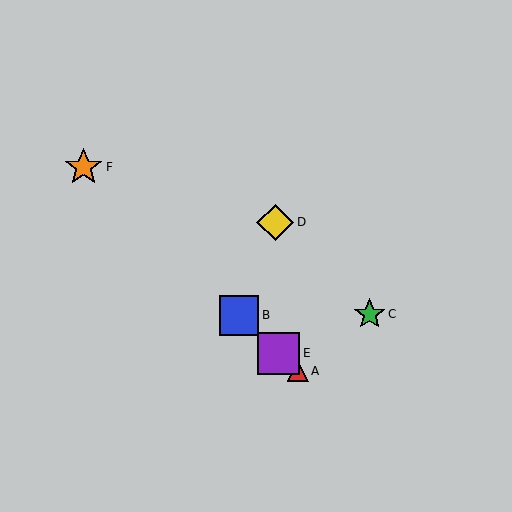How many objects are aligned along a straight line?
4 objects (A, B, E, F) are aligned along a straight line.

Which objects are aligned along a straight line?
Objects A, B, E, F are aligned along a straight line.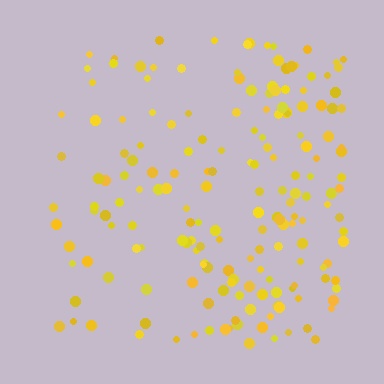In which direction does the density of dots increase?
From left to right, with the right side densest.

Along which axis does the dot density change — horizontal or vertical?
Horizontal.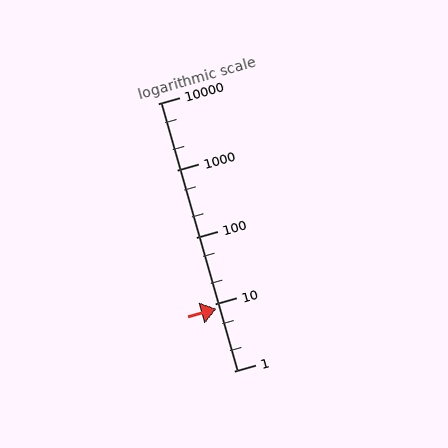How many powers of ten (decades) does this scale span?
The scale spans 4 decades, from 1 to 10000.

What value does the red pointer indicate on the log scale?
The pointer indicates approximately 8.4.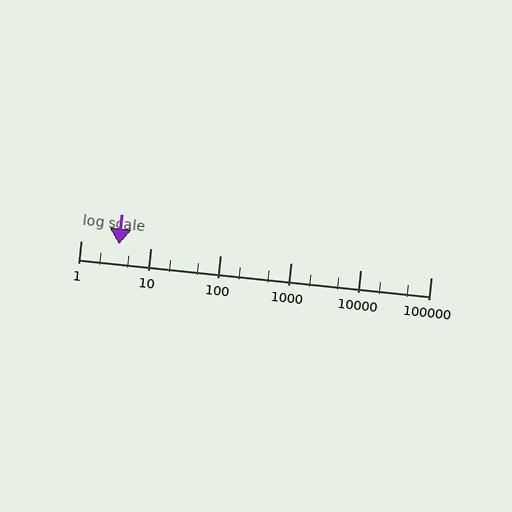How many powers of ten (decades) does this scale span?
The scale spans 5 decades, from 1 to 100000.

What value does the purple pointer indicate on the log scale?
The pointer indicates approximately 3.5.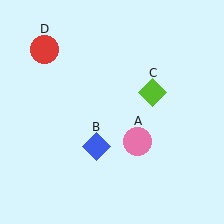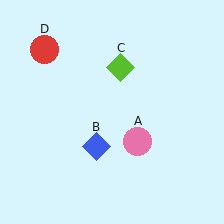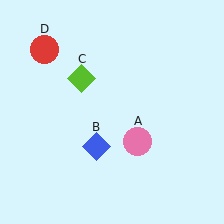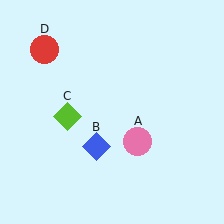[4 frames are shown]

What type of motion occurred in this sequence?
The lime diamond (object C) rotated counterclockwise around the center of the scene.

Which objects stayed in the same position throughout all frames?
Pink circle (object A) and blue diamond (object B) and red circle (object D) remained stationary.